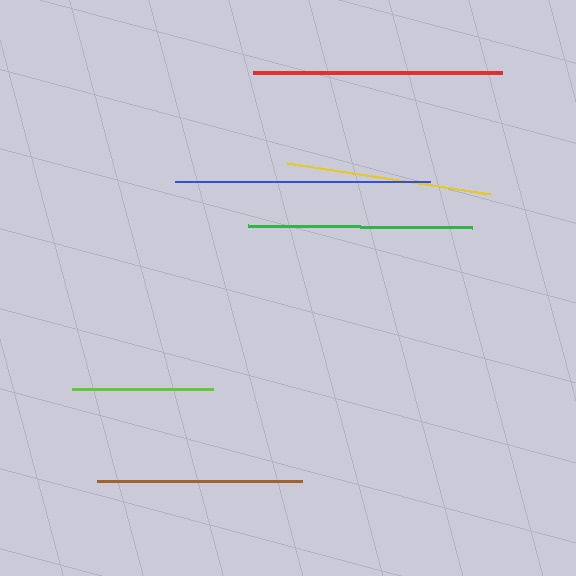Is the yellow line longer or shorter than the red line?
The red line is longer than the yellow line.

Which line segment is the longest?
The blue line is the longest at approximately 255 pixels.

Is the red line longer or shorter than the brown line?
The red line is longer than the brown line.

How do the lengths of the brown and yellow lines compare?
The brown and yellow lines are approximately the same length.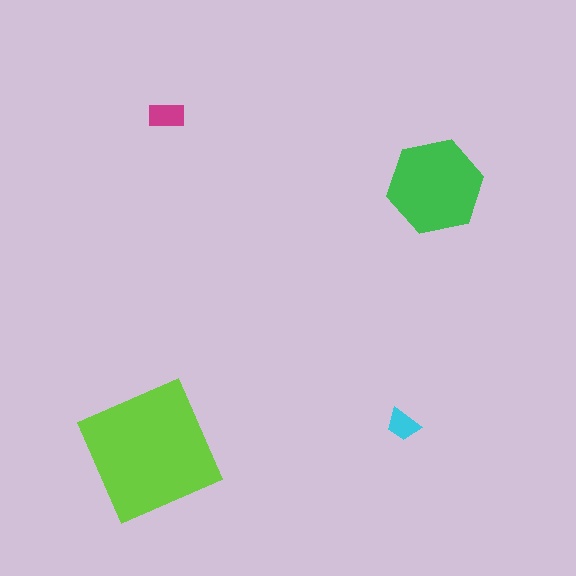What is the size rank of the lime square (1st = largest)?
1st.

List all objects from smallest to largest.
The cyan trapezoid, the magenta rectangle, the green hexagon, the lime square.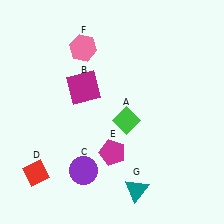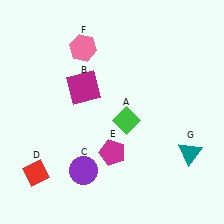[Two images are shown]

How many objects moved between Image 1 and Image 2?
1 object moved between the two images.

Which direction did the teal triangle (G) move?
The teal triangle (G) moved right.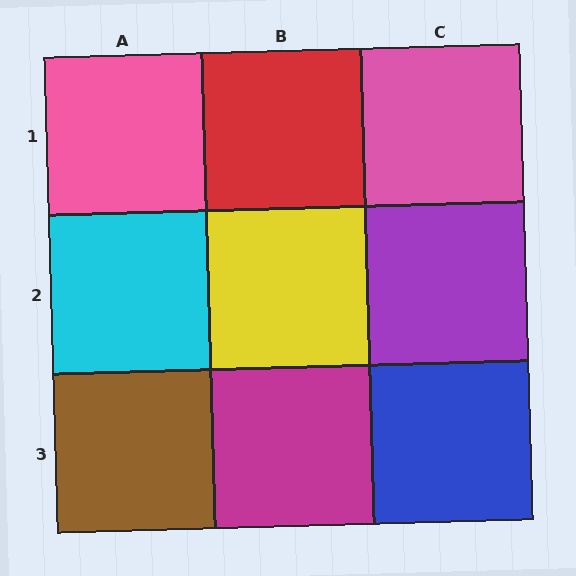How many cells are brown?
1 cell is brown.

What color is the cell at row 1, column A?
Pink.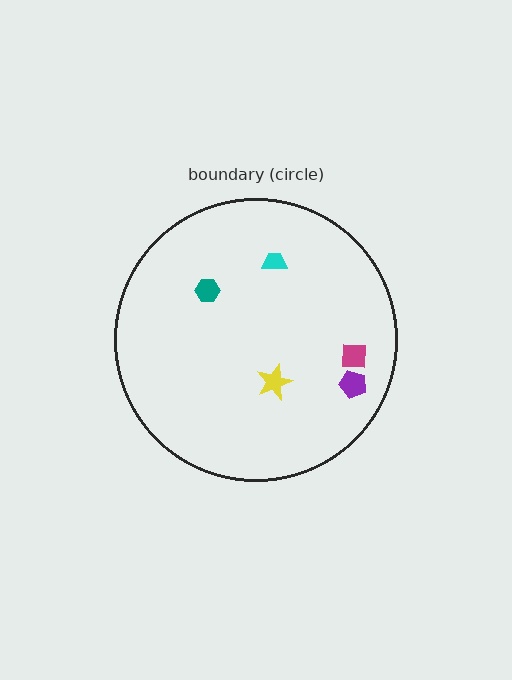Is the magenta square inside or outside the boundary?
Inside.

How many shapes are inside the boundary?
5 inside, 0 outside.